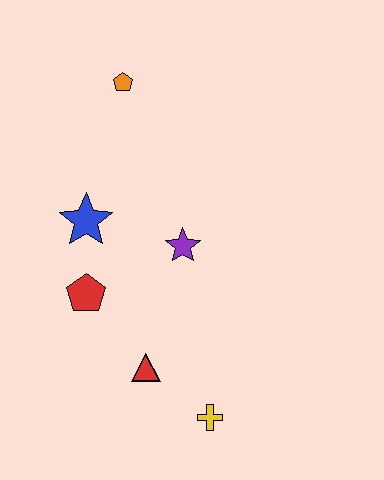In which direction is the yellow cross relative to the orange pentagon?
The yellow cross is below the orange pentagon.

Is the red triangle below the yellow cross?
No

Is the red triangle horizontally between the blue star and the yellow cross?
Yes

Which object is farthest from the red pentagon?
The orange pentagon is farthest from the red pentagon.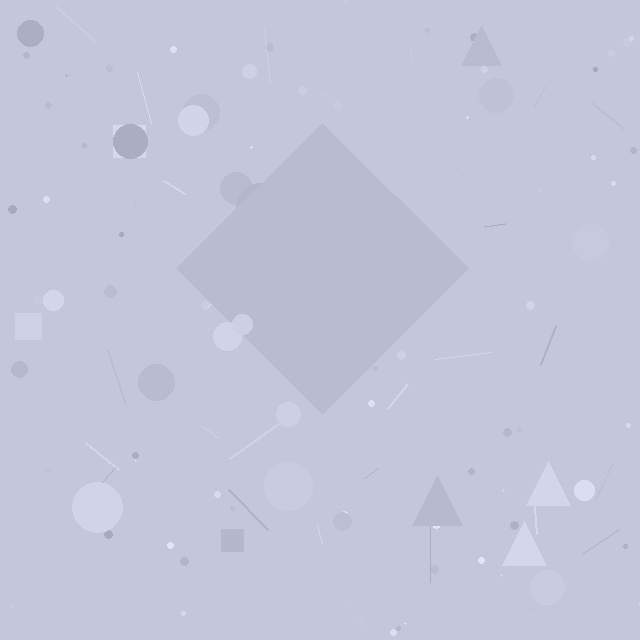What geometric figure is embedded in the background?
A diamond is embedded in the background.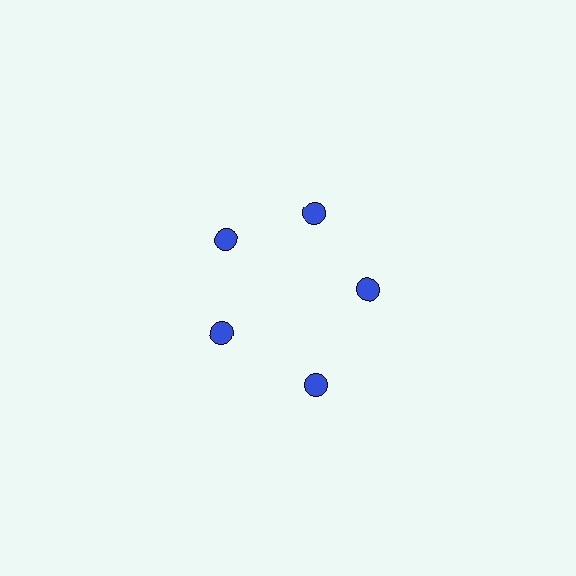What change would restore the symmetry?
The symmetry would be restored by moving it inward, back onto the ring so that all 5 circles sit at equal angles and equal distance from the center.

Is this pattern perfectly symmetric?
No. The 5 blue circles are arranged in a ring, but one element near the 5 o'clock position is pushed outward from the center, breaking the 5-fold rotational symmetry.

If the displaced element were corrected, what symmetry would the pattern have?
It would have 5-fold rotational symmetry — the pattern would map onto itself every 72 degrees.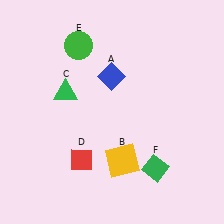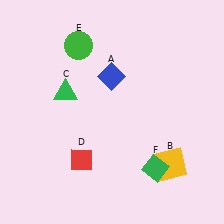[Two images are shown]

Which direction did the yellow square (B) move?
The yellow square (B) moved right.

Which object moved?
The yellow square (B) moved right.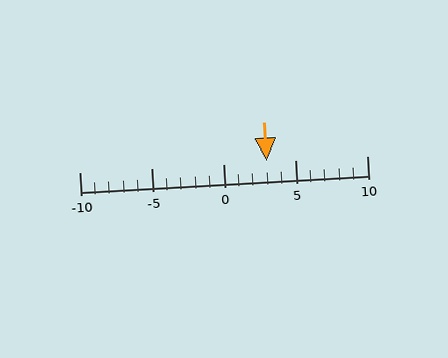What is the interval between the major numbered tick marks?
The major tick marks are spaced 5 units apart.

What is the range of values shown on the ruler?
The ruler shows values from -10 to 10.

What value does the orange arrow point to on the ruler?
The orange arrow points to approximately 3.